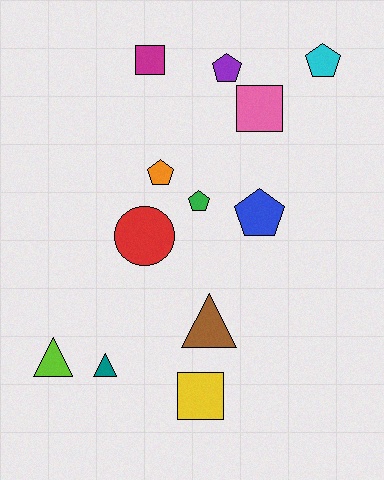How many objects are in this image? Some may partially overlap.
There are 12 objects.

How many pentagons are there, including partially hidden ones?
There are 5 pentagons.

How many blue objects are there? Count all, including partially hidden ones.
There is 1 blue object.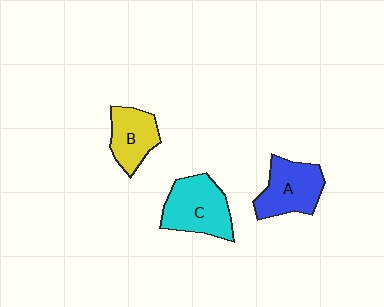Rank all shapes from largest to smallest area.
From largest to smallest: C (cyan), A (blue), B (yellow).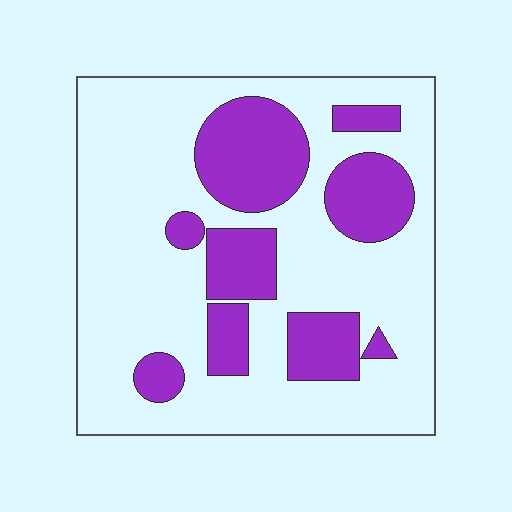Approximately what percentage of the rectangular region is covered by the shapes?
Approximately 30%.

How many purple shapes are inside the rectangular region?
9.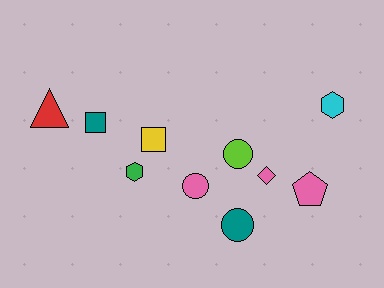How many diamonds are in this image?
There is 1 diamond.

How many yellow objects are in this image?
There is 1 yellow object.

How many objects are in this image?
There are 10 objects.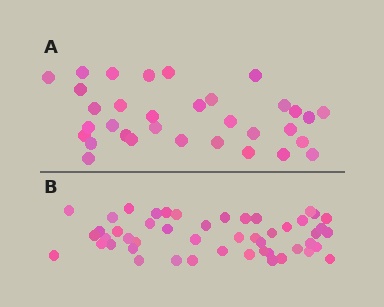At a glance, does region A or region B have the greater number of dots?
Region B (the bottom region) has more dots.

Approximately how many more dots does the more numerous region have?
Region B has approximately 15 more dots than region A.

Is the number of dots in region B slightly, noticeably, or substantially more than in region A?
Region B has substantially more. The ratio is roughly 1.5 to 1.